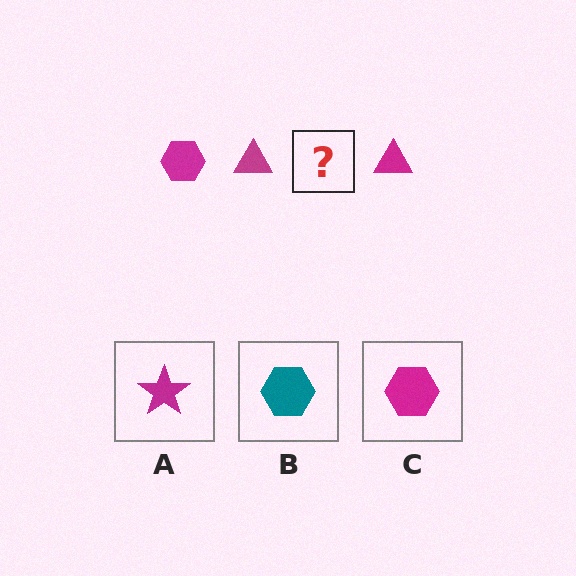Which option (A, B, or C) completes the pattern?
C.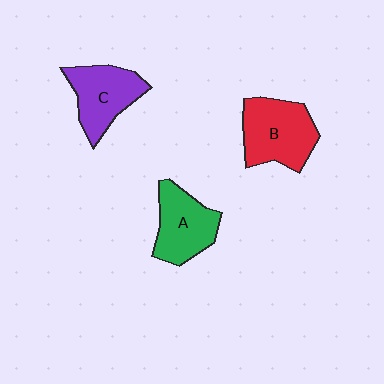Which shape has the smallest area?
Shape A (green).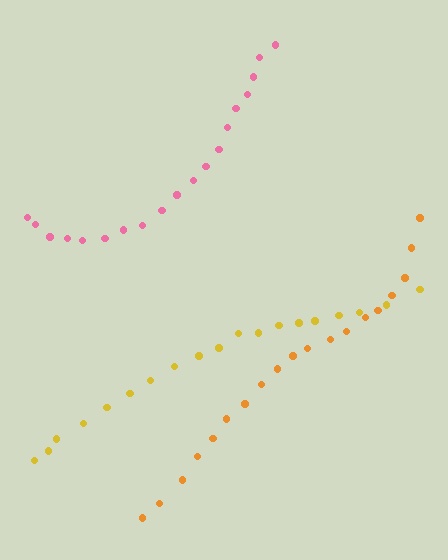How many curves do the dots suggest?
There are 3 distinct paths.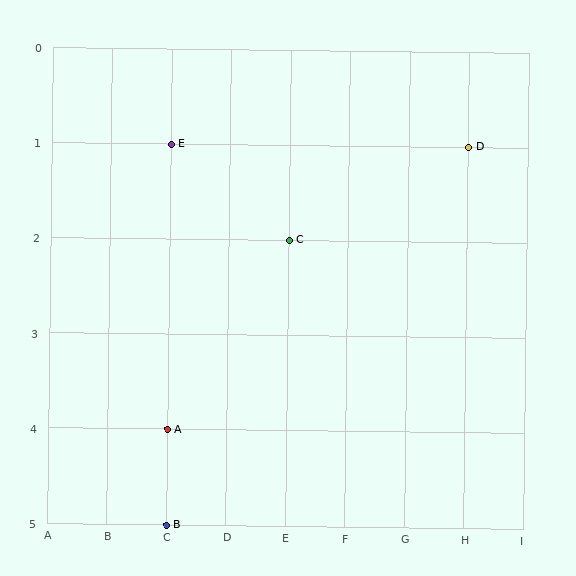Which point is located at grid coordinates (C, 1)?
Point E is at (C, 1).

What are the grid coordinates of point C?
Point C is at grid coordinates (E, 2).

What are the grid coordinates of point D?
Point D is at grid coordinates (H, 1).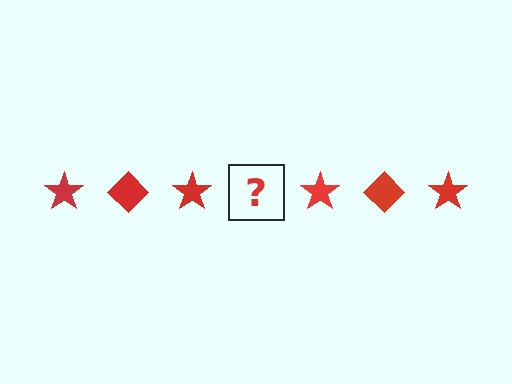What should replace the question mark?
The question mark should be replaced with a red diamond.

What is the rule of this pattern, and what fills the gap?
The rule is that the pattern cycles through star, diamond shapes in red. The gap should be filled with a red diamond.